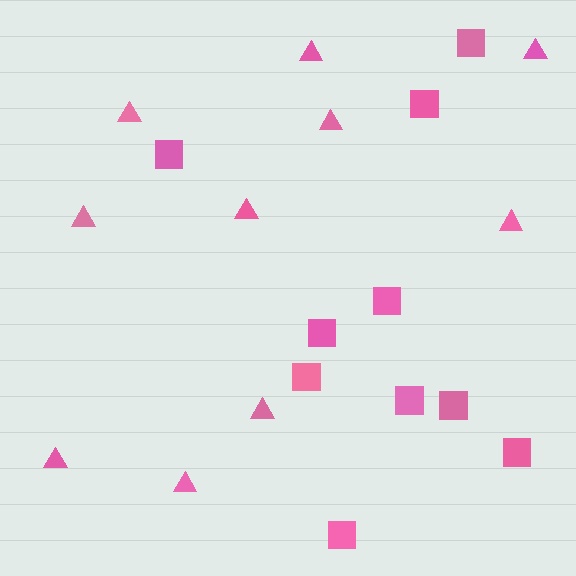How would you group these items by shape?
There are 2 groups: one group of triangles (10) and one group of squares (10).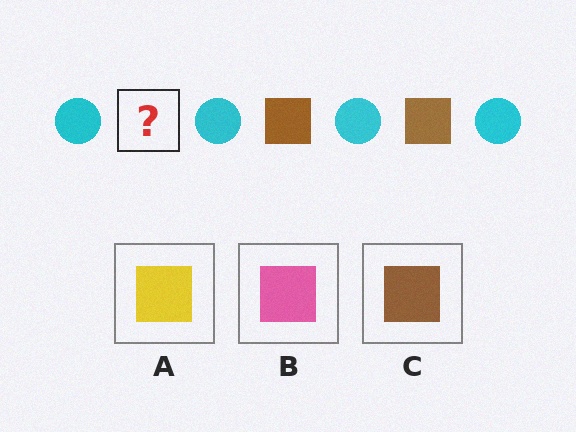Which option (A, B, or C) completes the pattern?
C.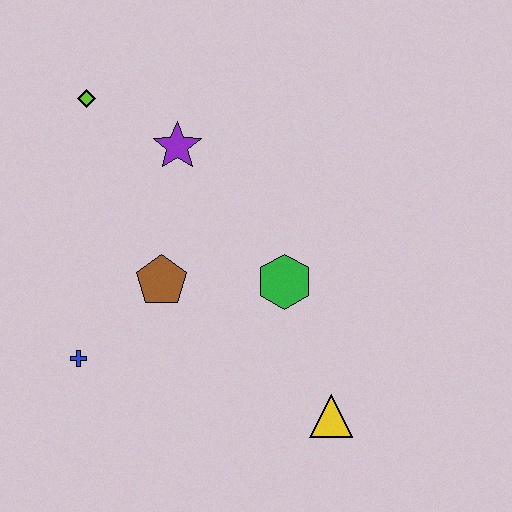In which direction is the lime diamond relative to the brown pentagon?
The lime diamond is above the brown pentagon.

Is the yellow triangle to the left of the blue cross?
No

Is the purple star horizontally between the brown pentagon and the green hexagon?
Yes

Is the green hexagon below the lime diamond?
Yes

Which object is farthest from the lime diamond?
The yellow triangle is farthest from the lime diamond.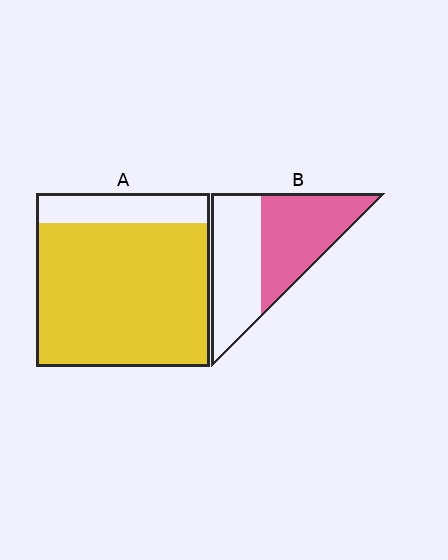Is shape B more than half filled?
Roughly half.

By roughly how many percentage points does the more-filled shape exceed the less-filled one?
By roughly 30 percentage points (A over B).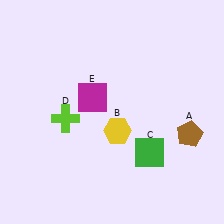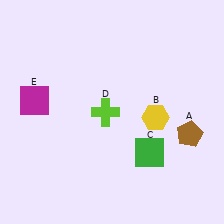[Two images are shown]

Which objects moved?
The objects that moved are: the yellow hexagon (B), the lime cross (D), the magenta square (E).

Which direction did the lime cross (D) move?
The lime cross (D) moved right.